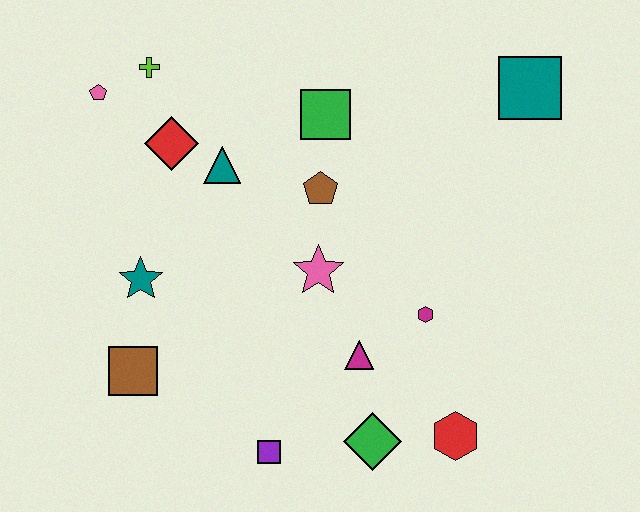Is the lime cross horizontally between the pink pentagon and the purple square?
Yes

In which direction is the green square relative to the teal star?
The green square is to the right of the teal star.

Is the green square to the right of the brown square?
Yes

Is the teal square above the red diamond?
Yes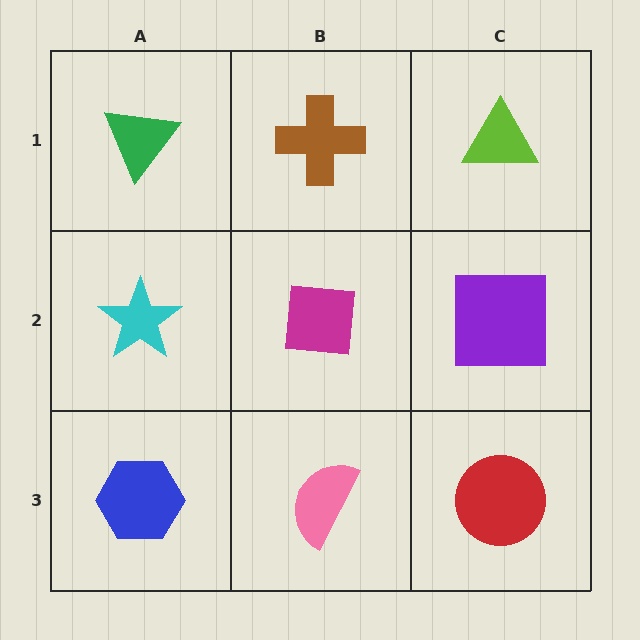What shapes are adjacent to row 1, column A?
A cyan star (row 2, column A), a brown cross (row 1, column B).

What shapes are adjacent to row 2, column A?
A green triangle (row 1, column A), a blue hexagon (row 3, column A), a magenta square (row 2, column B).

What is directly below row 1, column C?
A purple square.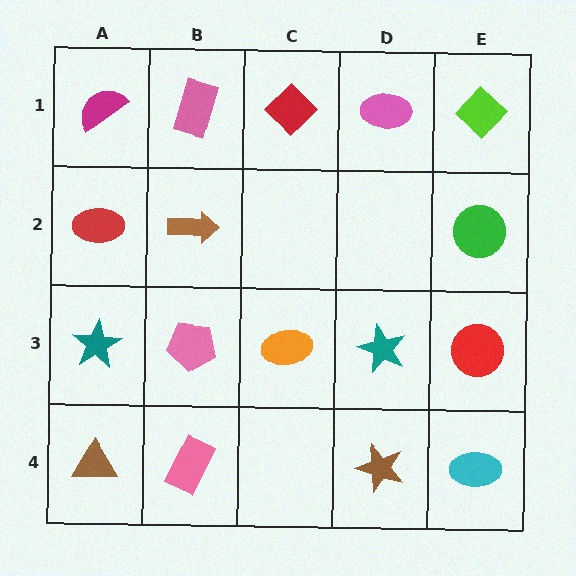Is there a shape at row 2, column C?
No, that cell is empty.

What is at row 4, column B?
A pink rectangle.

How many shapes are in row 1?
5 shapes.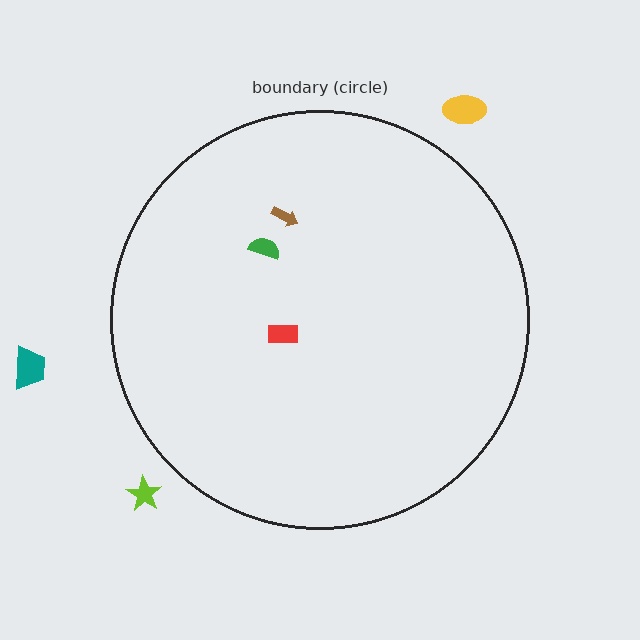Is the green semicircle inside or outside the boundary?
Inside.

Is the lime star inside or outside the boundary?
Outside.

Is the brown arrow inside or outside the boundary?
Inside.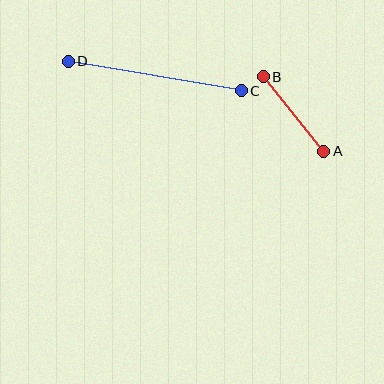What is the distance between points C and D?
The distance is approximately 176 pixels.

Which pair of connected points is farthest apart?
Points C and D are farthest apart.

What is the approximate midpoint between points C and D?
The midpoint is at approximately (155, 76) pixels.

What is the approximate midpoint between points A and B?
The midpoint is at approximately (293, 114) pixels.